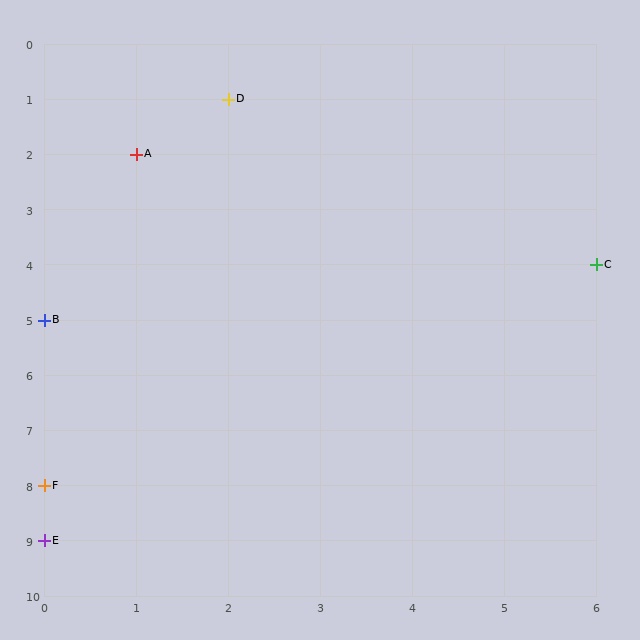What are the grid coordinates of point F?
Point F is at grid coordinates (0, 8).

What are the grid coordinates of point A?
Point A is at grid coordinates (1, 2).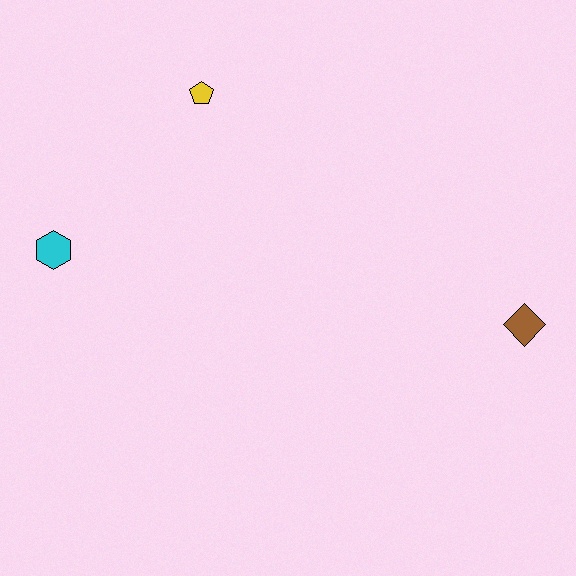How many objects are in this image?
There are 3 objects.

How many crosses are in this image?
There are no crosses.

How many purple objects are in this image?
There are no purple objects.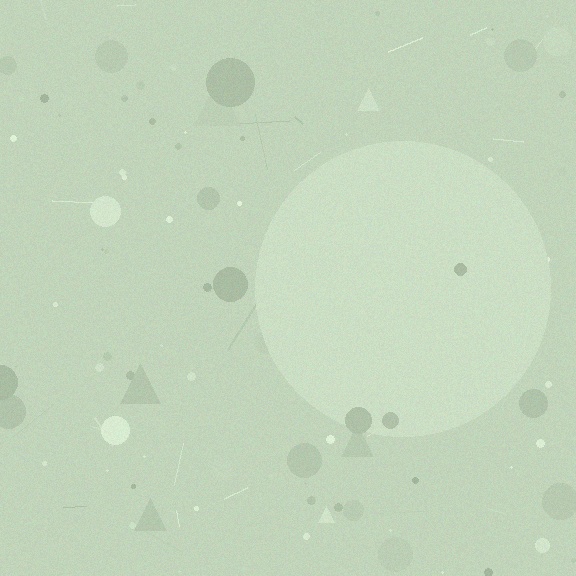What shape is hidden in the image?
A circle is hidden in the image.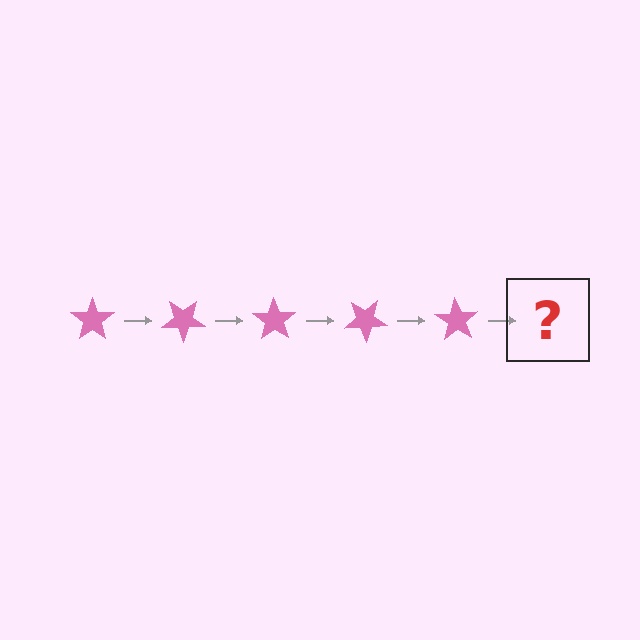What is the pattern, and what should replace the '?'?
The pattern is that the star rotates 35 degrees each step. The '?' should be a pink star rotated 175 degrees.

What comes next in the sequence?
The next element should be a pink star rotated 175 degrees.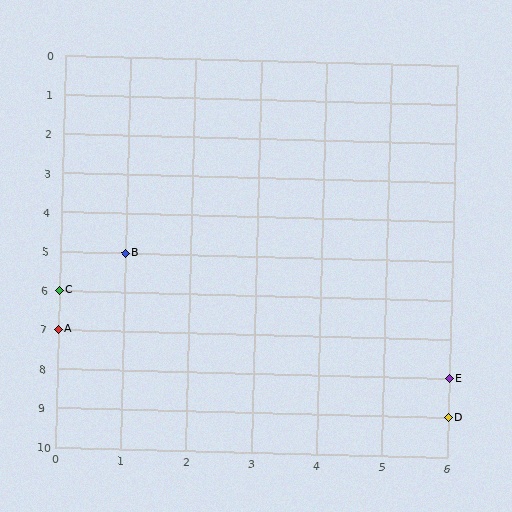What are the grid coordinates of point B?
Point B is at grid coordinates (1, 5).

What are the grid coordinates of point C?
Point C is at grid coordinates (0, 6).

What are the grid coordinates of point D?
Point D is at grid coordinates (6, 9).